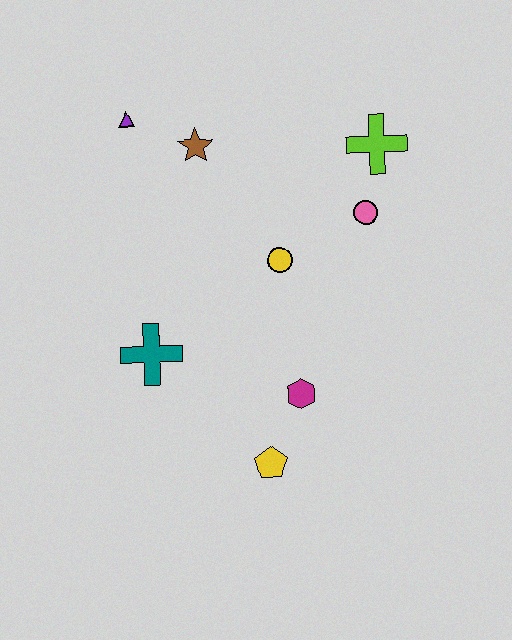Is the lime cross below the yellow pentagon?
No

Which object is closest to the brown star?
The purple triangle is closest to the brown star.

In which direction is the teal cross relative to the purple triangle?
The teal cross is below the purple triangle.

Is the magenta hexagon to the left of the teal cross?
No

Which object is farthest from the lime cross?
The yellow pentagon is farthest from the lime cross.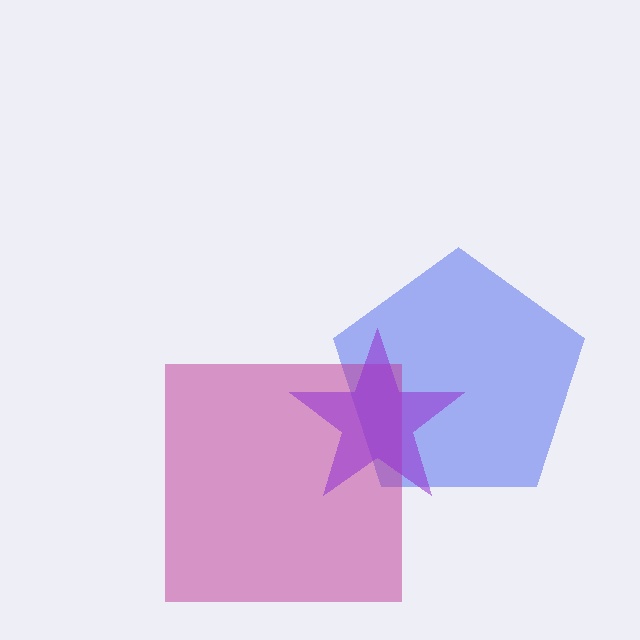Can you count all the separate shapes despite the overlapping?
Yes, there are 3 separate shapes.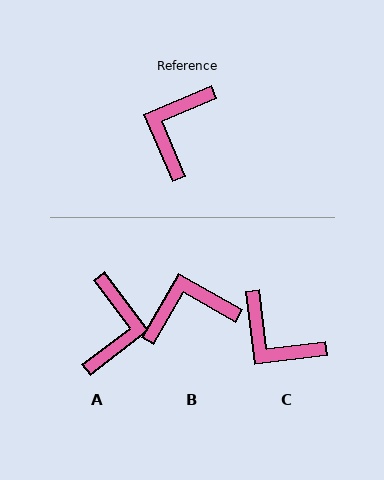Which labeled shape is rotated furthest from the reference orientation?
A, about 166 degrees away.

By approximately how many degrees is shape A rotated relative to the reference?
Approximately 166 degrees clockwise.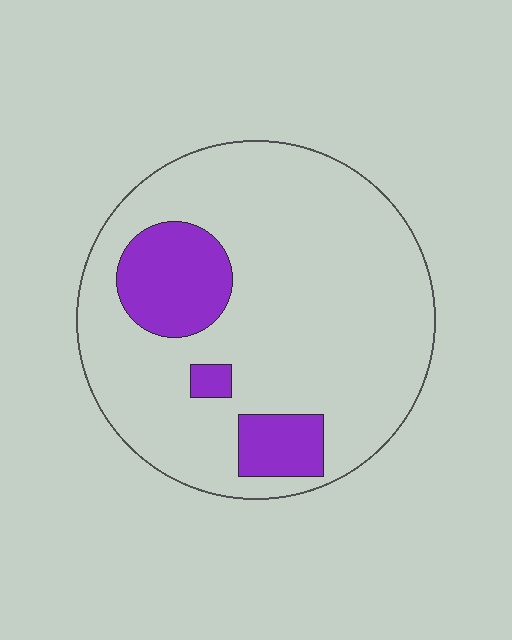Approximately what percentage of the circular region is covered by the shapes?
Approximately 15%.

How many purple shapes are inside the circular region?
3.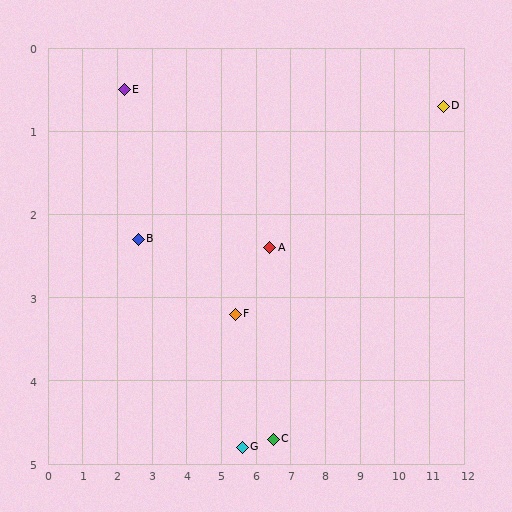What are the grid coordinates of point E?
Point E is at approximately (2.2, 0.5).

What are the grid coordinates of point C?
Point C is at approximately (6.5, 4.7).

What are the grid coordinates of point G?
Point G is at approximately (5.6, 4.8).